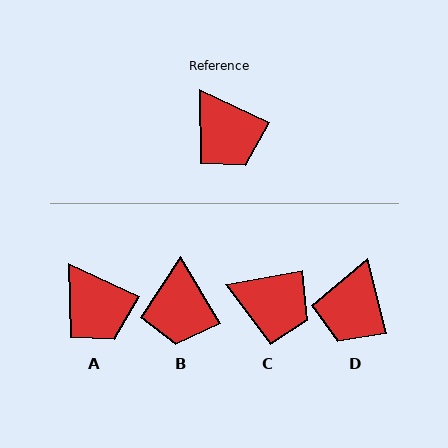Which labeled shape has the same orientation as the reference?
A.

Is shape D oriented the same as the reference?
No, it is off by about 51 degrees.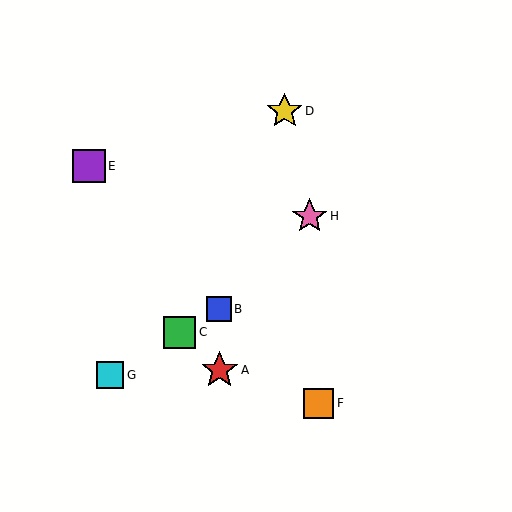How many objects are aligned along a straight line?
3 objects (B, C, G) are aligned along a straight line.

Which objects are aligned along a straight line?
Objects B, C, G are aligned along a straight line.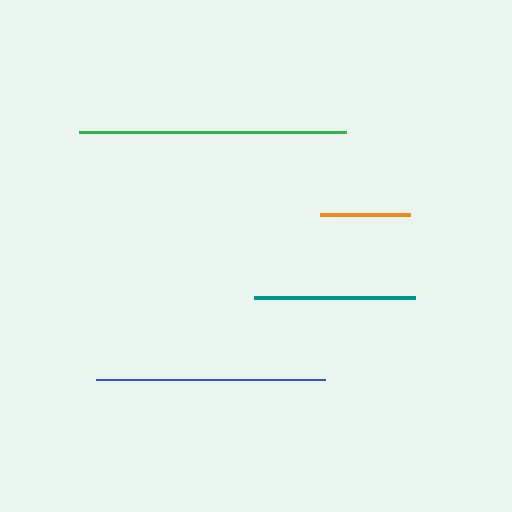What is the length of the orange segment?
The orange segment is approximately 90 pixels long.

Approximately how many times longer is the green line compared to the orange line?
The green line is approximately 3.0 times the length of the orange line.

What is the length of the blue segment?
The blue segment is approximately 228 pixels long.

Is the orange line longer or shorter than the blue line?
The blue line is longer than the orange line.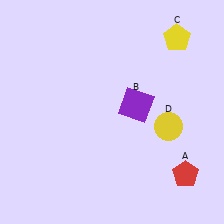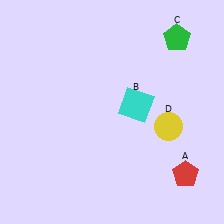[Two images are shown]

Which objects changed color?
B changed from purple to cyan. C changed from yellow to green.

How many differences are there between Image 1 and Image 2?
There are 2 differences between the two images.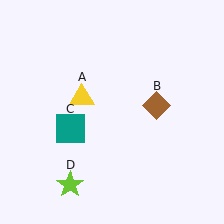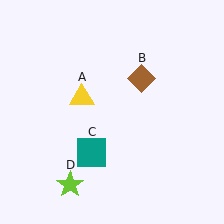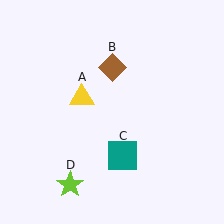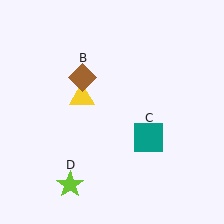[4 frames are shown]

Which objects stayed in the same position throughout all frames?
Yellow triangle (object A) and lime star (object D) remained stationary.